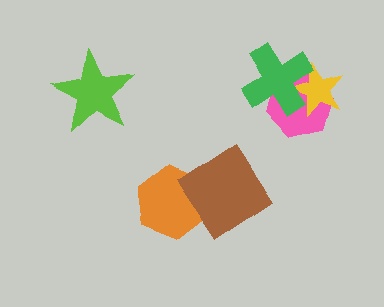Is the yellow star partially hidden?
Yes, it is partially covered by another shape.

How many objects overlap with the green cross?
2 objects overlap with the green cross.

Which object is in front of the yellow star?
The green cross is in front of the yellow star.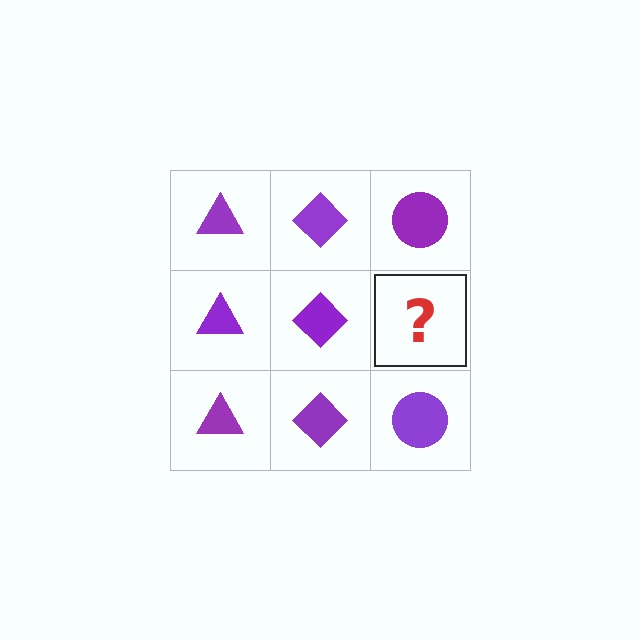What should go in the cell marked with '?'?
The missing cell should contain a purple circle.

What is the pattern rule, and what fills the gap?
The rule is that each column has a consistent shape. The gap should be filled with a purple circle.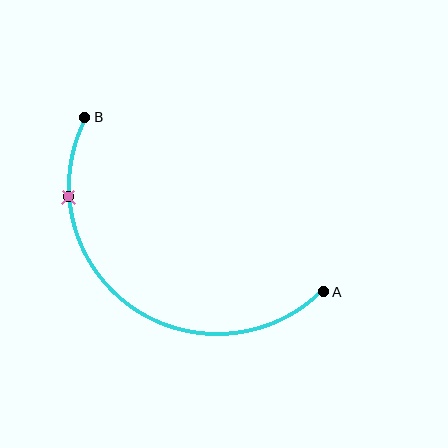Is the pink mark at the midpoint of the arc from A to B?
No. The pink mark lies on the arc but is closer to endpoint B. The arc midpoint would be at the point on the curve equidistant along the arc from both A and B.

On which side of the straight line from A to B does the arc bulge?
The arc bulges below and to the left of the straight line connecting A and B.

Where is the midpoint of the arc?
The arc midpoint is the point on the curve farthest from the straight line joining A and B. It sits below and to the left of that line.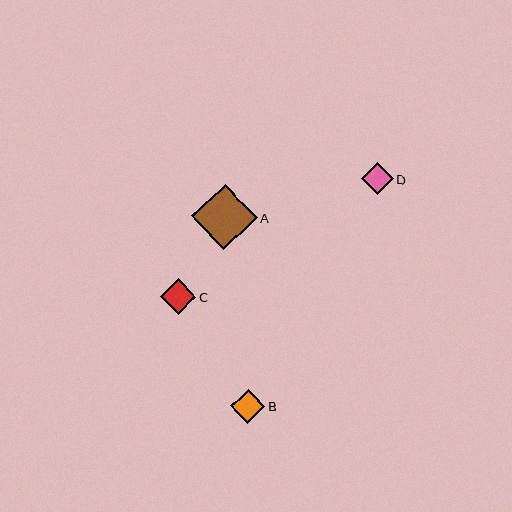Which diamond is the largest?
Diamond A is the largest with a size of approximately 65 pixels.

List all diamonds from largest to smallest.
From largest to smallest: A, C, B, D.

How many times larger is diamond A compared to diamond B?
Diamond A is approximately 1.9 times the size of diamond B.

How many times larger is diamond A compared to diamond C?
Diamond A is approximately 1.8 times the size of diamond C.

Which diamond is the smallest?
Diamond D is the smallest with a size of approximately 32 pixels.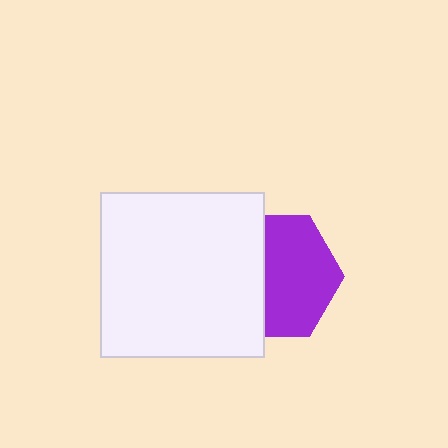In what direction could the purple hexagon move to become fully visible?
The purple hexagon could move right. That would shift it out from behind the white square entirely.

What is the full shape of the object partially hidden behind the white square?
The partially hidden object is a purple hexagon.